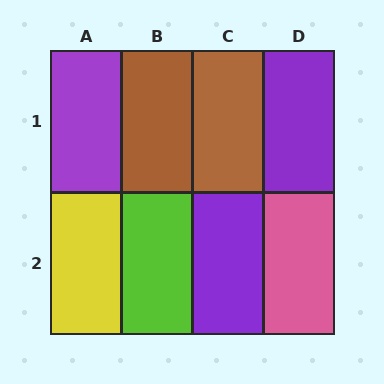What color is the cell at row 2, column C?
Purple.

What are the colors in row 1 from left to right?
Purple, brown, brown, purple.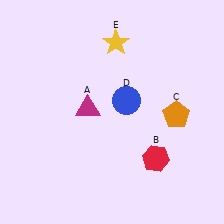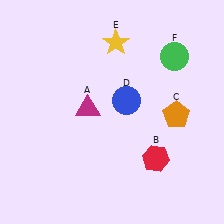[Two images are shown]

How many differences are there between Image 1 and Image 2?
There is 1 difference between the two images.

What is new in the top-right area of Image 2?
A green circle (F) was added in the top-right area of Image 2.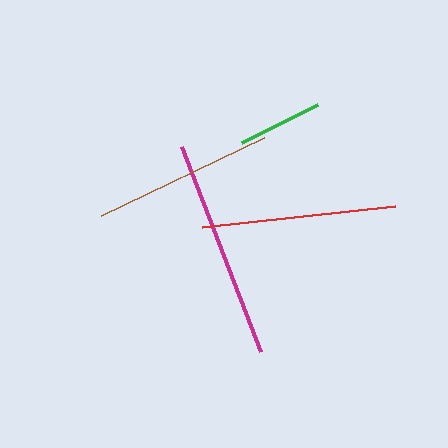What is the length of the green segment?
The green segment is approximately 84 pixels long.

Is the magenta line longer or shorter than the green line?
The magenta line is longer than the green line.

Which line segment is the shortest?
The green line is the shortest at approximately 84 pixels.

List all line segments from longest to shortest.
From longest to shortest: magenta, red, brown, green.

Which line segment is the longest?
The magenta line is the longest at approximately 220 pixels.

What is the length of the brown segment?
The brown segment is approximately 180 pixels long.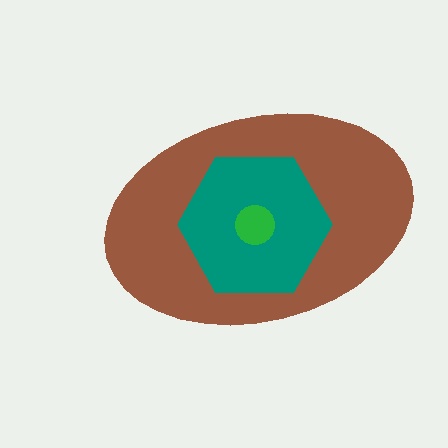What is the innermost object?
The green circle.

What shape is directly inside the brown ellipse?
The teal hexagon.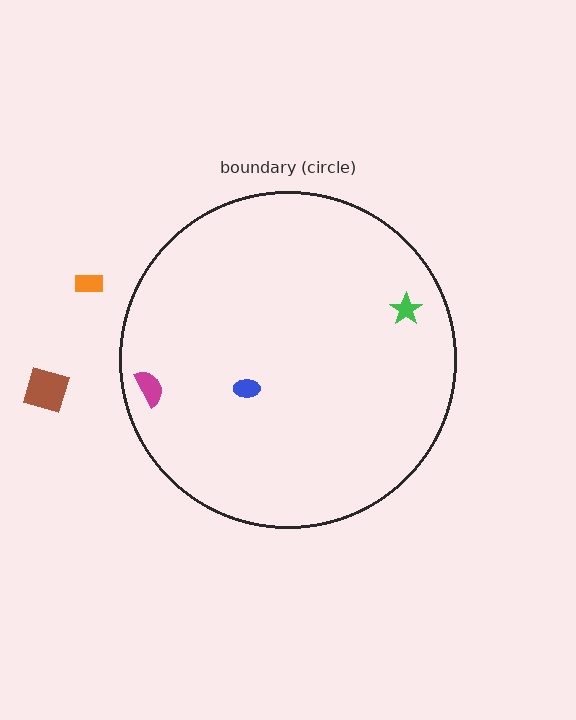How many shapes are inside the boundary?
3 inside, 2 outside.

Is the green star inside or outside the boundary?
Inside.